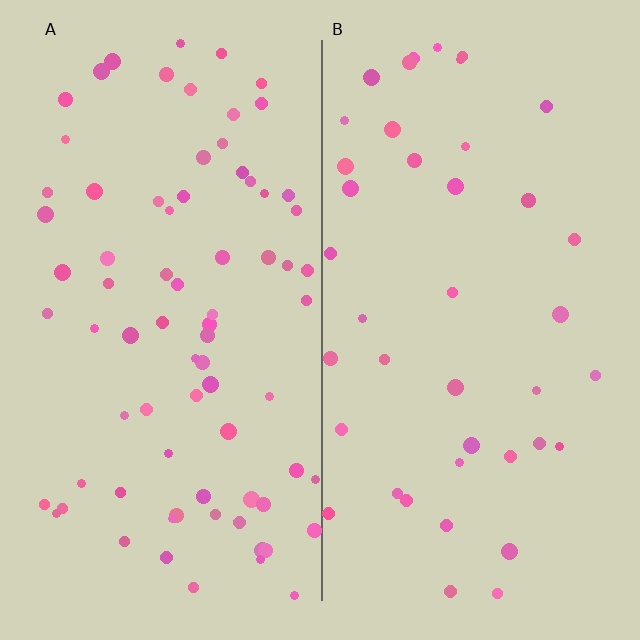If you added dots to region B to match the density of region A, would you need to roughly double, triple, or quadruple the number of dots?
Approximately double.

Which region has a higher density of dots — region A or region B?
A (the left).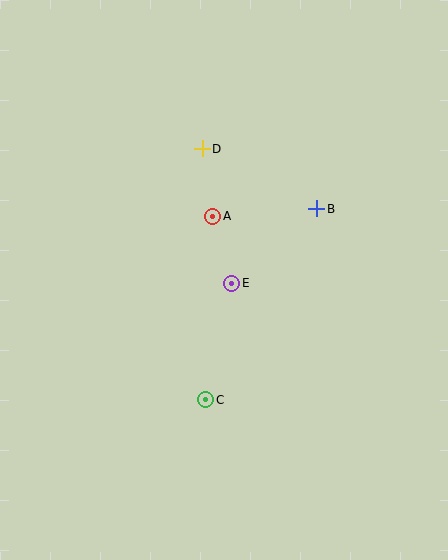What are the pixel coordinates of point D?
Point D is at (202, 149).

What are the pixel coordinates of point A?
Point A is at (213, 216).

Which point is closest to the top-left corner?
Point D is closest to the top-left corner.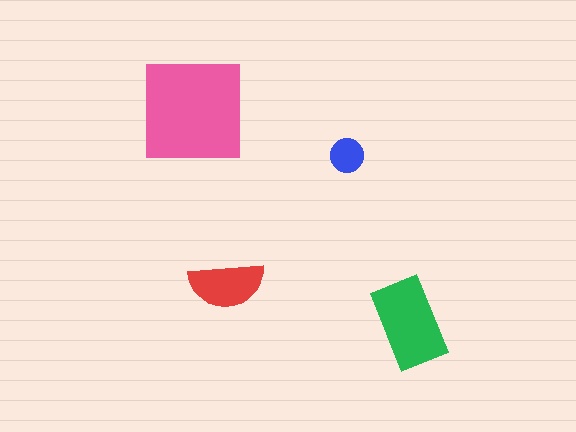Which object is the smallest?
The blue circle.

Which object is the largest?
The pink square.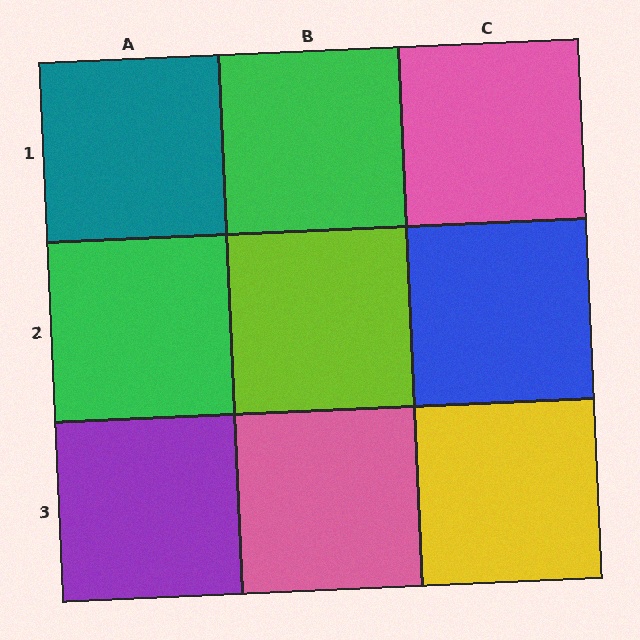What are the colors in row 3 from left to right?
Purple, pink, yellow.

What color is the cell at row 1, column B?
Green.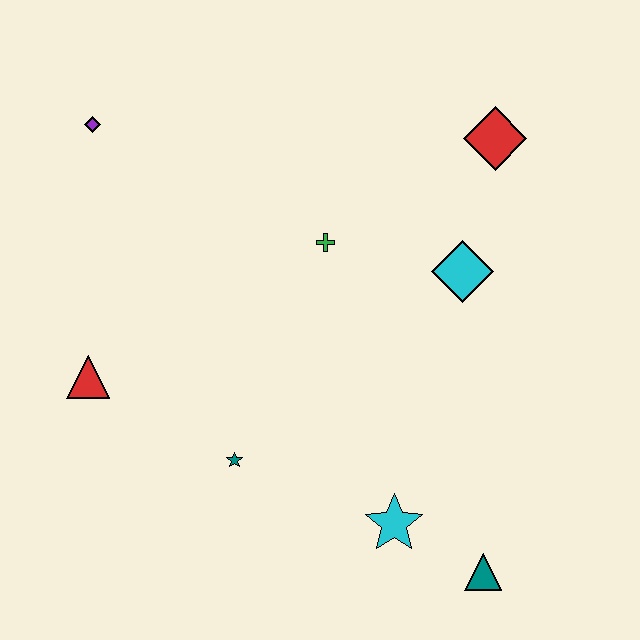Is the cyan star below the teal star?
Yes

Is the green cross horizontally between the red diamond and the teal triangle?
No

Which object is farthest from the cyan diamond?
The purple diamond is farthest from the cyan diamond.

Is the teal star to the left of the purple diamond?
No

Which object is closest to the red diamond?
The cyan diamond is closest to the red diamond.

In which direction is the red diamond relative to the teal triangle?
The red diamond is above the teal triangle.